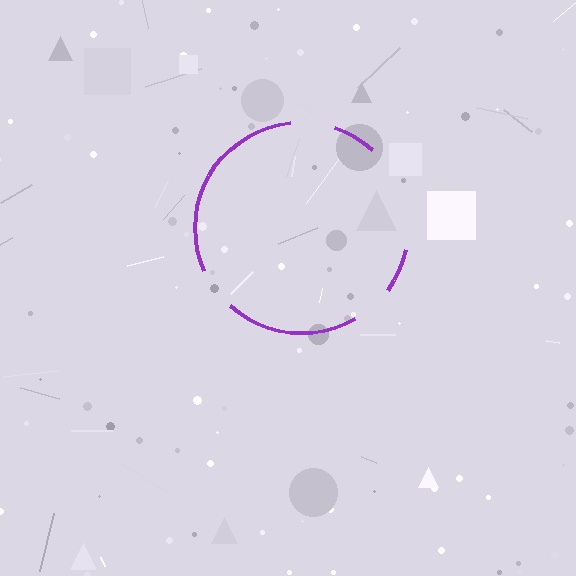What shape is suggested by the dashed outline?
The dashed outline suggests a circle.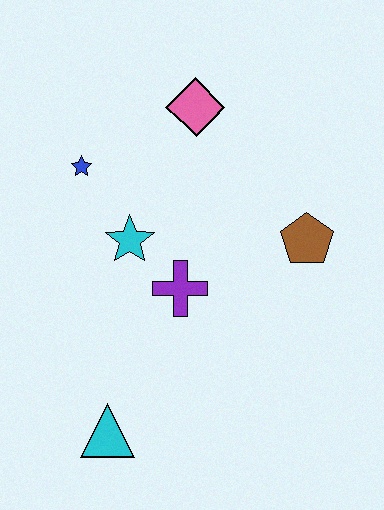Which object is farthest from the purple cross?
The pink diamond is farthest from the purple cross.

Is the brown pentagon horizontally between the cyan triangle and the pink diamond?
No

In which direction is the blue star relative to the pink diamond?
The blue star is to the left of the pink diamond.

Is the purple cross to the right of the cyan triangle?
Yes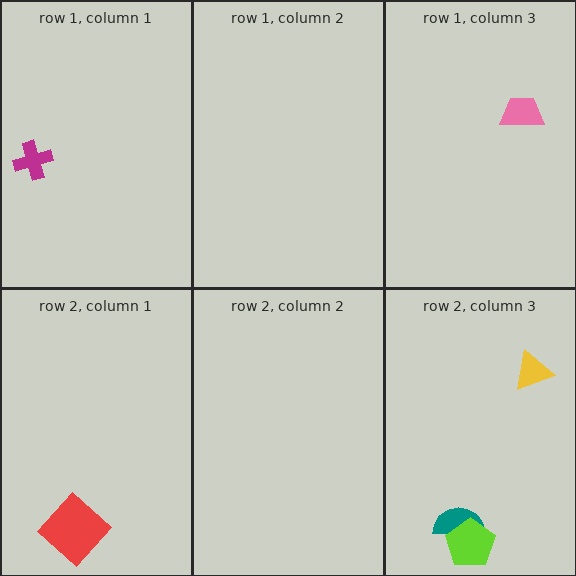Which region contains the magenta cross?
The row 1, column 1 region.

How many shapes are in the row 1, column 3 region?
1.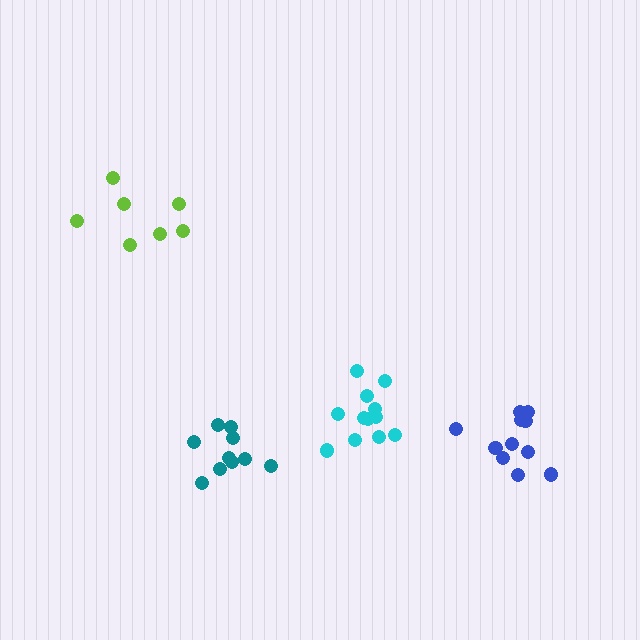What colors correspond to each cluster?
The clusters are colored: cyan, lime, teal, blue.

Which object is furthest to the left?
The lime cluster is leftmost.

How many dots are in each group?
Group 1: 12 dots, Group 2: 7 dots, Group 3: 10 dots, Group 4: 11 dots (40 total).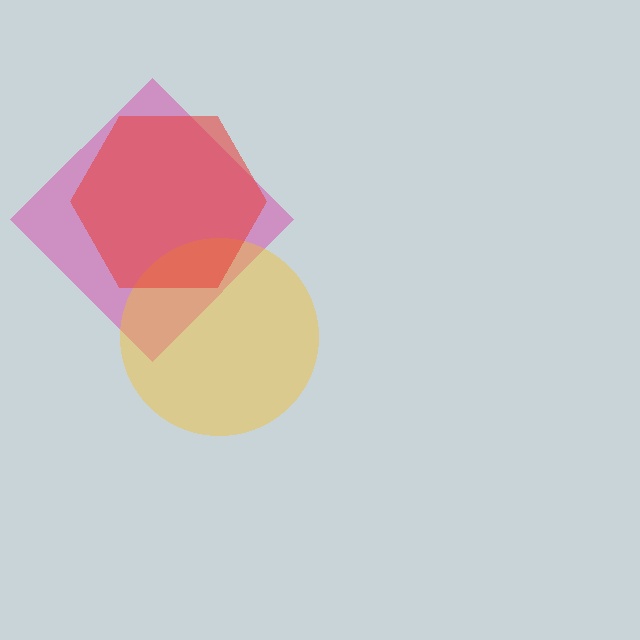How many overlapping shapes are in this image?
There are 3 overlapping shapes in the image.